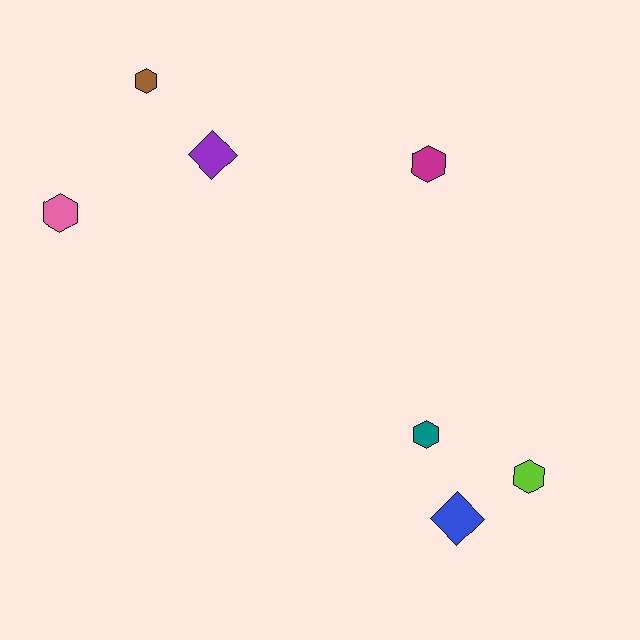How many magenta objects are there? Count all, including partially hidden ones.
There is 1 magenta object.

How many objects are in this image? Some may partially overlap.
There are 7 objects.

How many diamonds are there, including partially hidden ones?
There are 2 diamonds.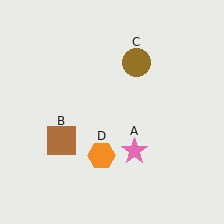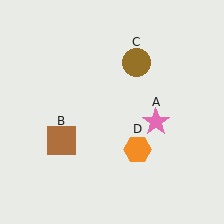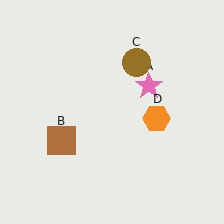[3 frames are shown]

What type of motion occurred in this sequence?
The pink star (object A), orange hexagon (object D) rotated counterclockwise around the center of the scene.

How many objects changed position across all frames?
2 objects changed position: pink star (object A), orange hexagon (object D).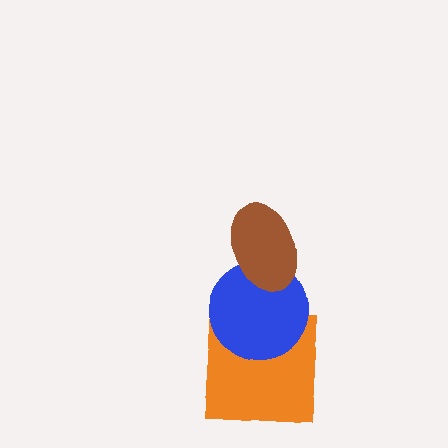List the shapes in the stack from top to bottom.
From top to bottom: the brown ellipse, the blue circle, the orange square.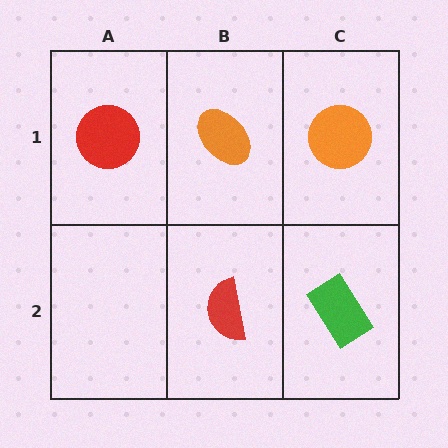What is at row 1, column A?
A red circle.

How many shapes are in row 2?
2 shapes.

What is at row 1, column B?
An orange ellipse.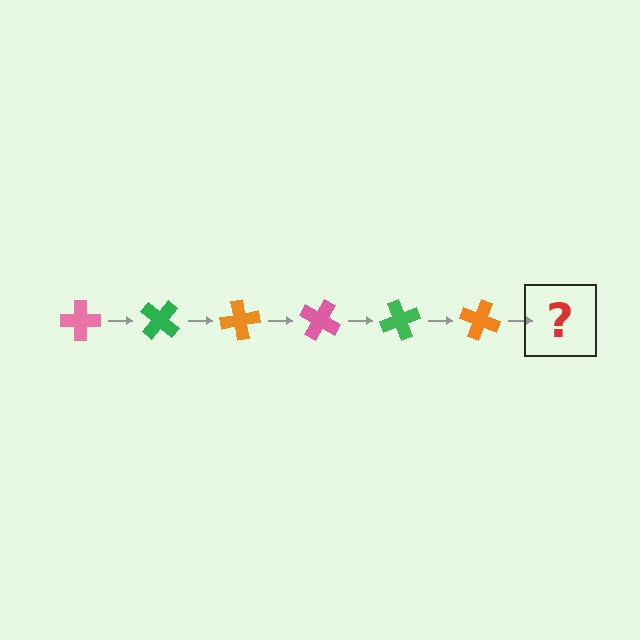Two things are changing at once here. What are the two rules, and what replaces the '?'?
The two rules are that it rotates 40 degrees each step and the color cycles through pink, green, and orange. The '?' should be a pink cross, rotated 240 degrees from the start.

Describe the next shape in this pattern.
It should be a pink cross, rotated 240 degrees from the start.